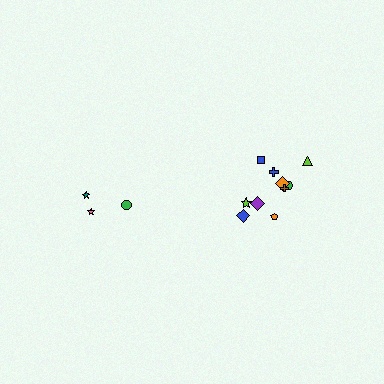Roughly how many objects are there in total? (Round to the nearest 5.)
Roughly 15 objects in total.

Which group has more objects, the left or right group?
The right group.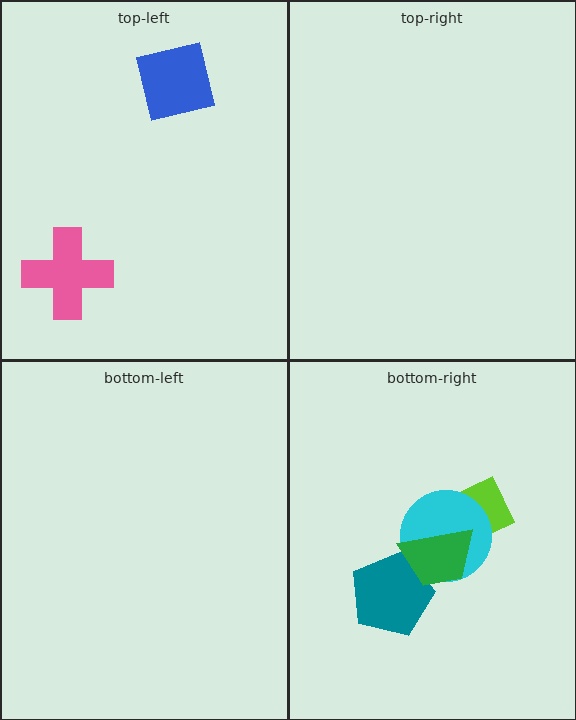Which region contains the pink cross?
The top-left region.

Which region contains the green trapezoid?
The bottom-right region.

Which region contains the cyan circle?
The bottom-right region.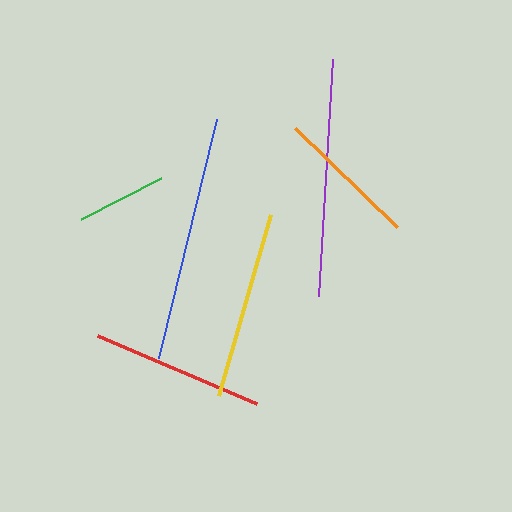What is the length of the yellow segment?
The yellow segment is approximately 188 pixels long.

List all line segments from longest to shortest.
From longest to shortest: blue, purple, yellow, red, orange, green.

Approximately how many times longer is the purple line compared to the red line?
The purple line is approximately 1.4 times the length of the red line.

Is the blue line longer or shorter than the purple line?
The blue line is longer than the purple line.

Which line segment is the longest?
The blue line is the longest at approximately 246 pixels.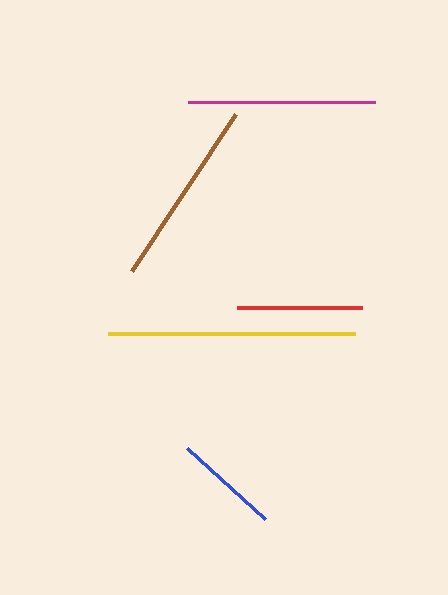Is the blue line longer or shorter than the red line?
The red line is longer than the blue line.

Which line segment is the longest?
The yellow line is the longest at approximately 246 pixels.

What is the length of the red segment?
The red segment is approximately 125 pixels long.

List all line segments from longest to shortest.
From longest to shortest: yellow, brown, magenta, red, blue.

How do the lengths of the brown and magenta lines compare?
The brown and magenta lines are approximately the same length.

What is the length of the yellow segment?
The yellow segment is approximately 246 pixels long.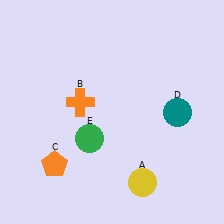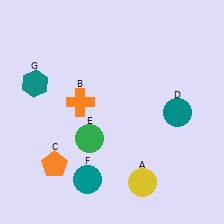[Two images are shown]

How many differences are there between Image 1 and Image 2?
There are 2 differences between the two images.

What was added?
A teal circle (F), a teal hexagon (G) were added in Image 2.